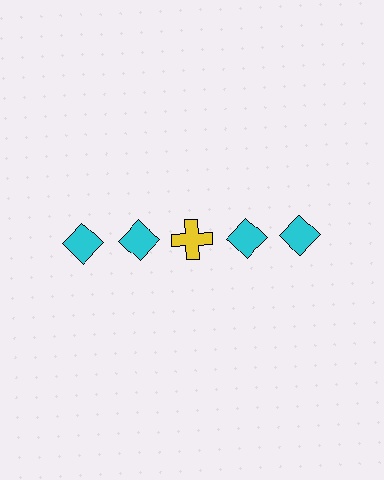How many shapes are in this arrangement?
There are 5 shapes arranged in a grid pattern.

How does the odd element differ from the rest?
It differs in both color (yellow instead of cyan) and shape (cross instead of diamond).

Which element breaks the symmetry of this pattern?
The yellow cross in the top row, center column breaks the symmetry. All other shapes are cyan diamonds.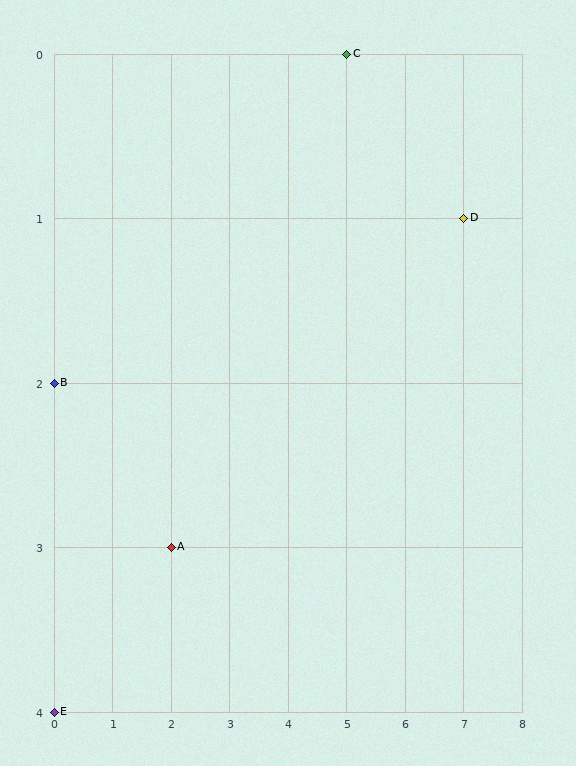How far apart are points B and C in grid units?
Points B and C are 5 columns and 2 rows apart (about 5.4 grid units diagonally).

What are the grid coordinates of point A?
Point A is at grid coordinates (2, 3).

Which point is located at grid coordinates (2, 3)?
Point A is at (2, 3).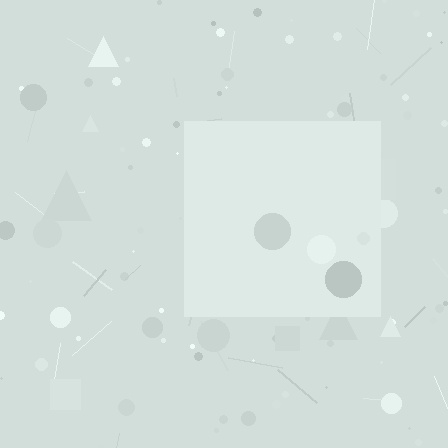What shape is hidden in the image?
A square is hidden in the image.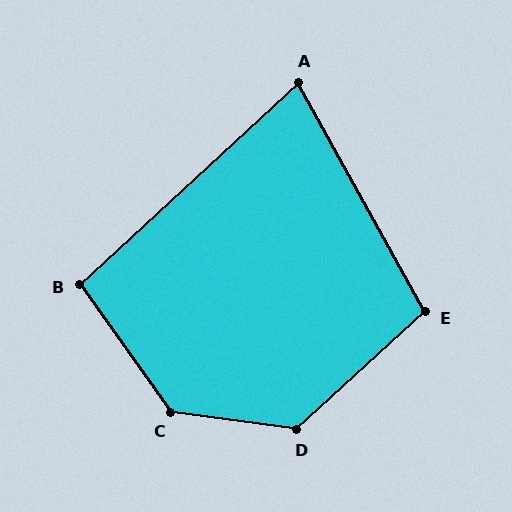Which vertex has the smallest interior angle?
A, at approximately 76 degrees.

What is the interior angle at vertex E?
Approximately 103 degrees (obtuse).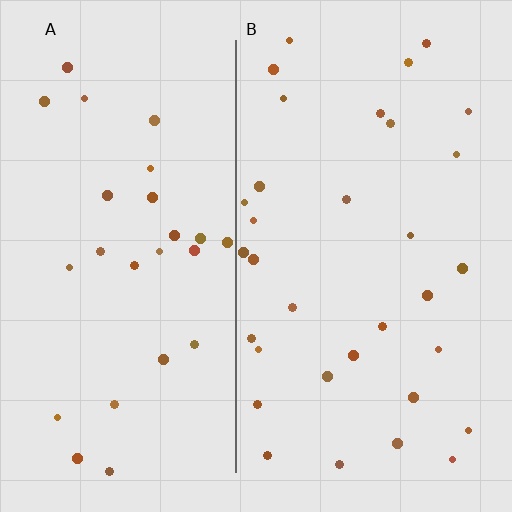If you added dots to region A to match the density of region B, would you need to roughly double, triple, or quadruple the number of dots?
Approximately double.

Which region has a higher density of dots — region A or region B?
B (the right).